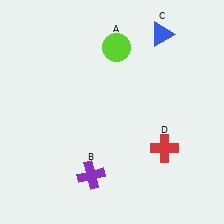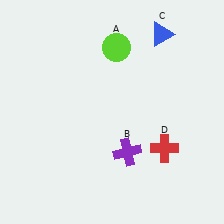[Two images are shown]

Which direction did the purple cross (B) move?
The purple cross (B) moved right.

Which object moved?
The purple cross (B) moved right.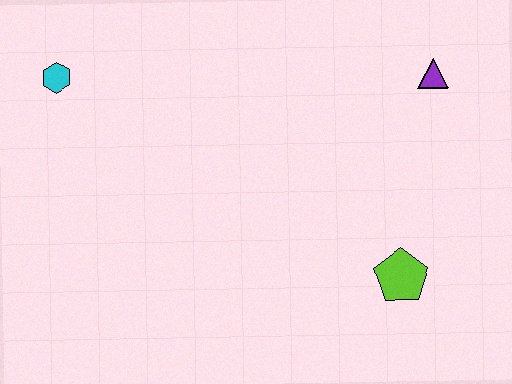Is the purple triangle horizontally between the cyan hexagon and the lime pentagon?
No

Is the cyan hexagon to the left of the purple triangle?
Yes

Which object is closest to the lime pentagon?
The purple triangle is closest to the lime pentagon.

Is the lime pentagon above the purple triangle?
No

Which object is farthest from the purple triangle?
The cyan hexagon is farthest from the purple triangle.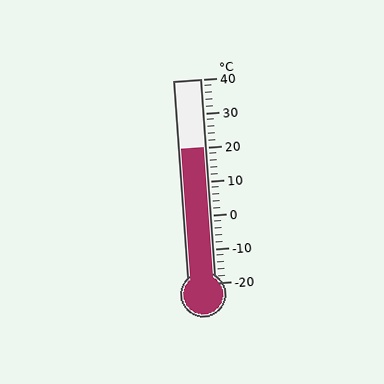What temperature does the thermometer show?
The thermometer shows approximately 20°C.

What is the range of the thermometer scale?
The thermometer scale ranges from -20°C to 40°C.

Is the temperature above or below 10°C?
The temperature is above 10°C.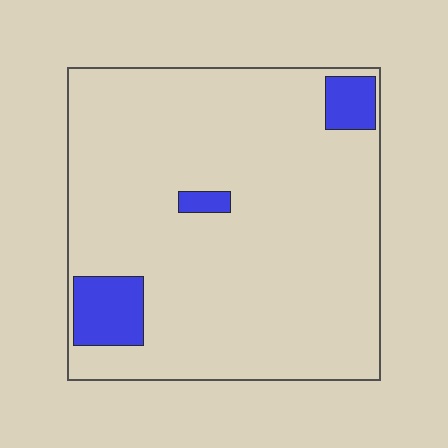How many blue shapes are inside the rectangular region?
3.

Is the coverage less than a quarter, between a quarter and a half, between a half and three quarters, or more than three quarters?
Less than a quarter.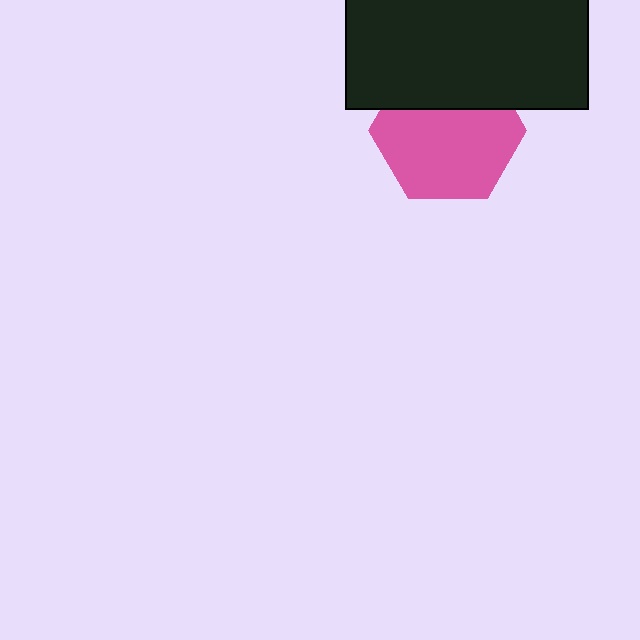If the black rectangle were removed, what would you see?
You would see the complete pink hexagon.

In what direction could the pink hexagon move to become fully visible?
The pink hexagon could move down. That would shift it out from behind the black rectangle entirely.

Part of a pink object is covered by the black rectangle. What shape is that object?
It is a hexagon.